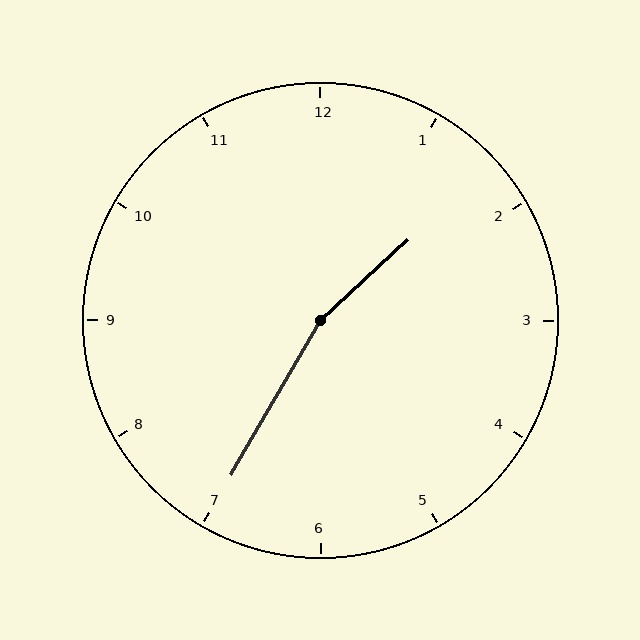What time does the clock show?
1:35.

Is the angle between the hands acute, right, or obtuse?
It is obtuse.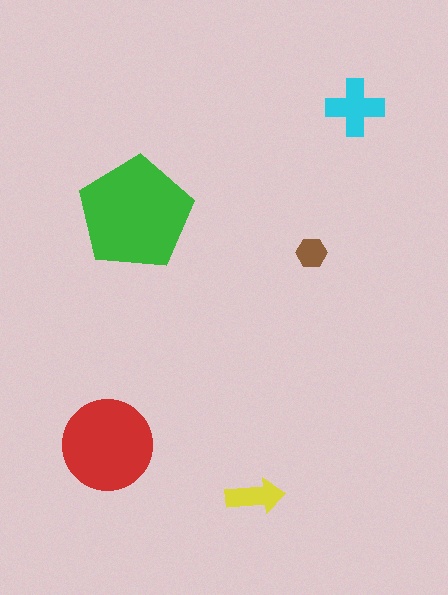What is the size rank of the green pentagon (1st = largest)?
1st.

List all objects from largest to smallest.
The green pentagon, the red circle, the cyan cross, the yellow arrow, the brown hexagon.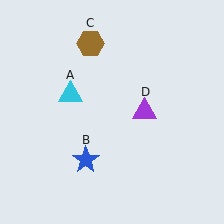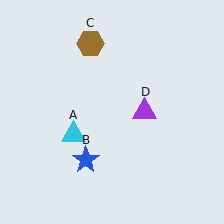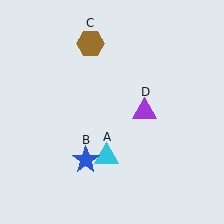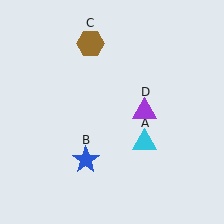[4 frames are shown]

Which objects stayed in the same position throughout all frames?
Blue star (object B) and brown hexagon (object C) and purple triangle (object D) remained stationary.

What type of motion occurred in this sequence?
The cyan triangle (object A) rotated counterclockwise around the center of the scene.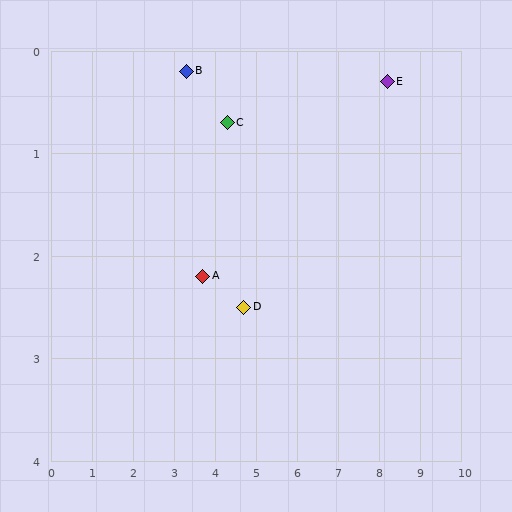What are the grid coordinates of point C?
Point C is at approximately (4.3, 0.7).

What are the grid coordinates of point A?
Point A is at approximately (3.7, 2.2).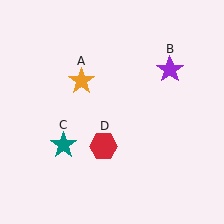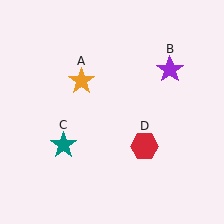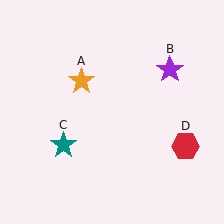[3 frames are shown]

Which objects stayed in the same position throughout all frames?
Orange star (object A) and purple star (object B) and teal star (object C) remained stationary.